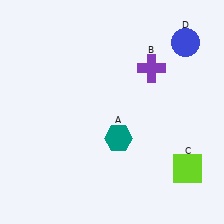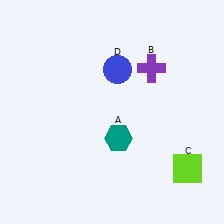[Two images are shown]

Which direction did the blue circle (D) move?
The blue circle (D) moved left.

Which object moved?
The blue circle (D) moved left.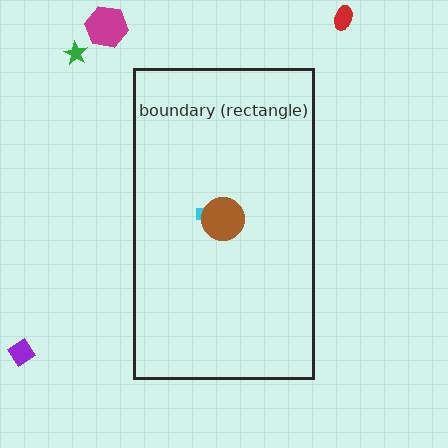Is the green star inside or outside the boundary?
Outside.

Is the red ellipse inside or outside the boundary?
Outside.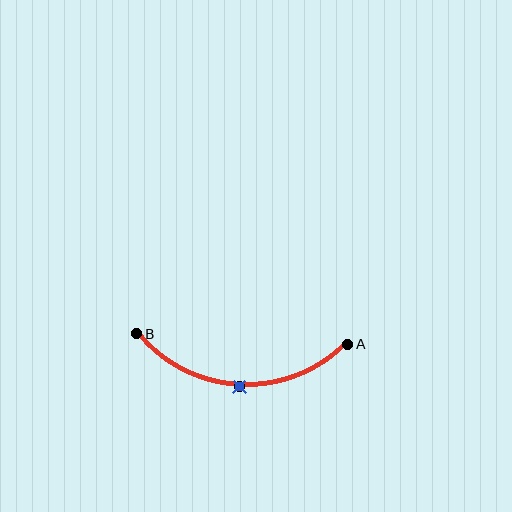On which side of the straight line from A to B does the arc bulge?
The arc bulges below the straight line connecting A and B.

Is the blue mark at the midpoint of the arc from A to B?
Yes. The blue mark lies on the arc at equal arc-length from both A and B — it is the arc midpoint.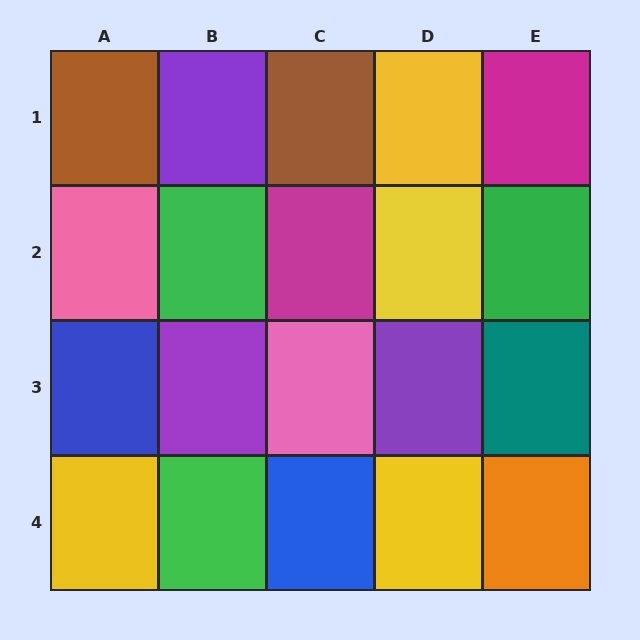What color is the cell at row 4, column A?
Yellow.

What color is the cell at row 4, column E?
Orange.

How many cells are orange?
1 cell is orange.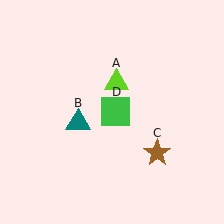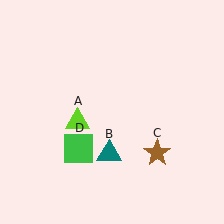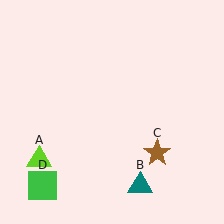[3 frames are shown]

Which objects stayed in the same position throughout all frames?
Brown star (object C) remained stationary.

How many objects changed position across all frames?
3 objects changed position: lime triangle (object A), teal triangle (object B), green square (object D).